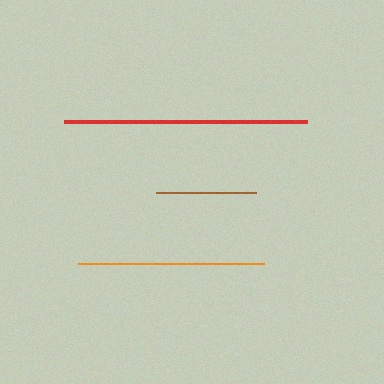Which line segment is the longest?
The red line is the longest at approximately 243 pixels.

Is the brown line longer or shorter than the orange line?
The orange line is longer than the brown line.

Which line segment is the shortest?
The brown line is the shortest at approximately 100 pixels.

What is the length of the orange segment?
The orange segment is approximately 186 pixels long.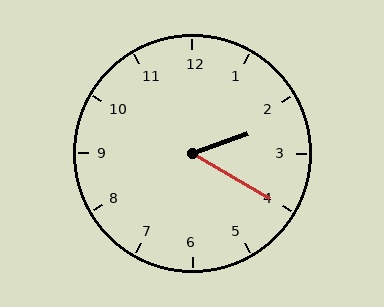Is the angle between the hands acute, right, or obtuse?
It is acute.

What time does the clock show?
2:20.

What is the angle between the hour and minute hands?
Approximately 50 degrees.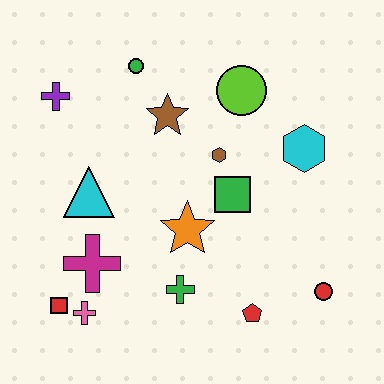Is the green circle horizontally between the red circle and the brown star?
No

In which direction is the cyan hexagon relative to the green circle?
The cyan hexagon is to the right of the green circle.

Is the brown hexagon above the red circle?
Yes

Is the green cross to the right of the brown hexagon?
No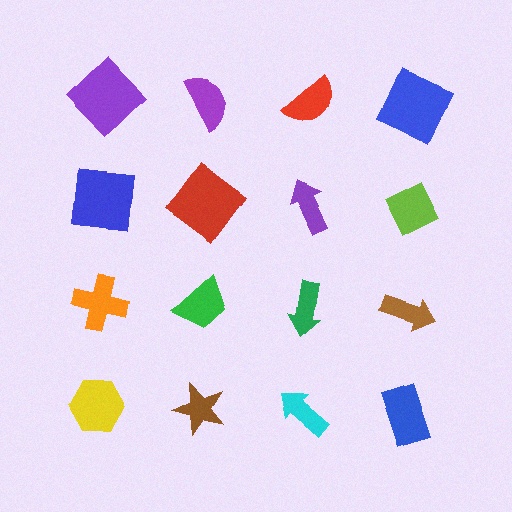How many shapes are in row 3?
4 shapes.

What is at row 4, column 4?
A blue rectangle.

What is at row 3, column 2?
A green trapezoid.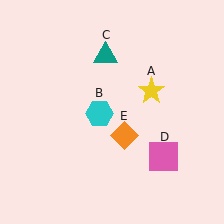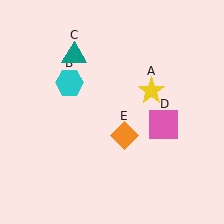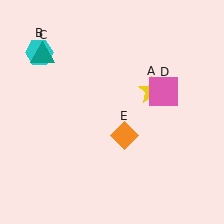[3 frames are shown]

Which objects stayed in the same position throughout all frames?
Yellow star (object A) and orange diamond (object E) remained stationary.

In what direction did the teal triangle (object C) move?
The teal triangle (object C) moved left.